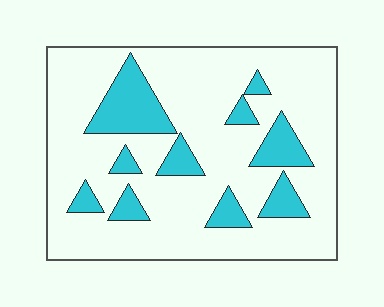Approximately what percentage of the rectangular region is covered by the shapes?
Approximately 20%.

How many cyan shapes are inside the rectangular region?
10.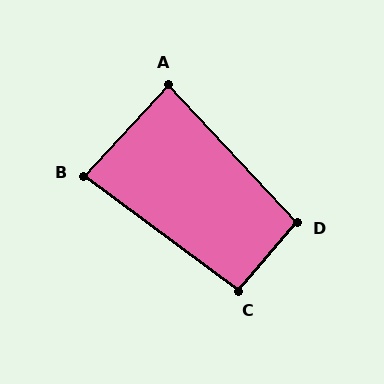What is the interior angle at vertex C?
Approximately 94 degrees (approximately right).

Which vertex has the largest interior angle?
D, at approximately 96 degrees.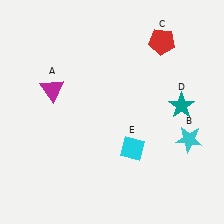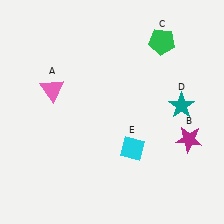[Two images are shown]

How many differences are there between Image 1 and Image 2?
There are 3 differences between the two images.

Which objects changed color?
A changed from magenta to pink. B changed from cyan to magenta. C changed from red to green.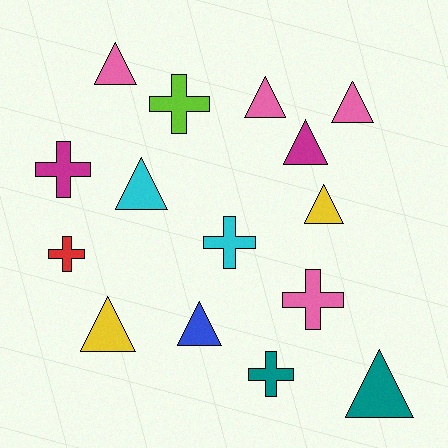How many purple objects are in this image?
There are no purple objects.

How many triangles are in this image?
There are 9 triangles.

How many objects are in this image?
There are 15 objects.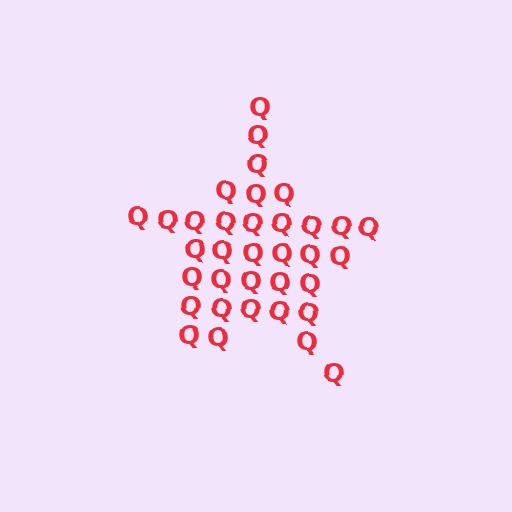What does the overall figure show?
The overall figure shows a star.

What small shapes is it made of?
It is made of small letter Q's.